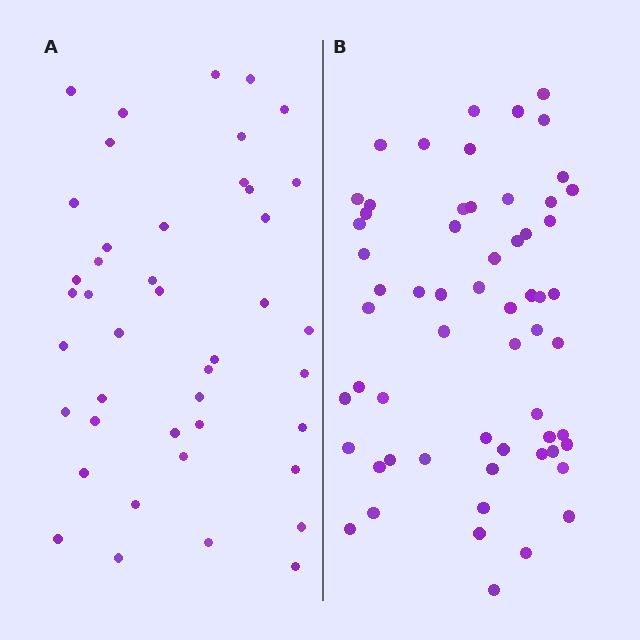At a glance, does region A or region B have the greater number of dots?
Region B (the right region) has more dots.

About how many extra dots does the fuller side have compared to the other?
Region B has approximately 15 more dots than region A.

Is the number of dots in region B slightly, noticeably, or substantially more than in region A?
Region B has noticeably more, but not dramatically so. The ratio is roughly 1.4 to 1.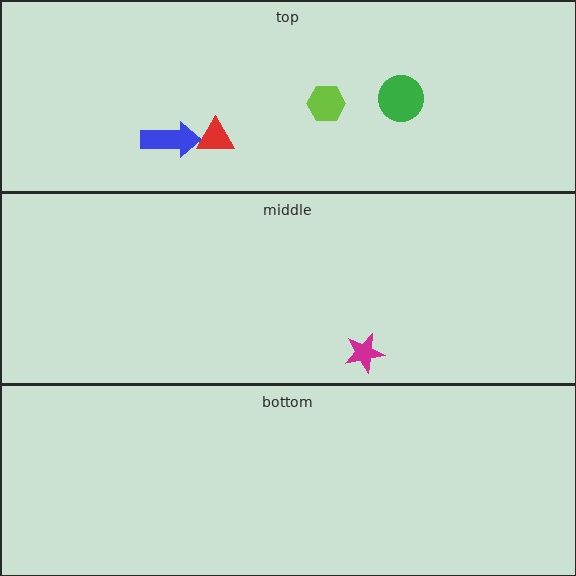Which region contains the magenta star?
The middle region.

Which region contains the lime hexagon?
The top region.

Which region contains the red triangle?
The top region.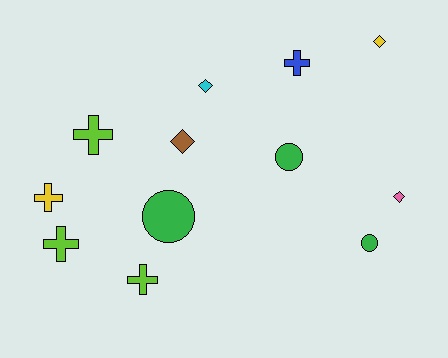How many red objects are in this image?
There are no red objects.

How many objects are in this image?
There are 12 objects.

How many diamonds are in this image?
There are 4 diamonds.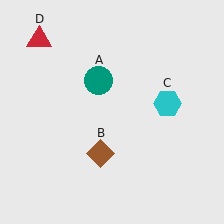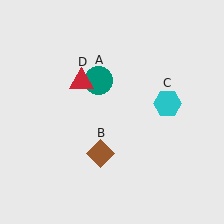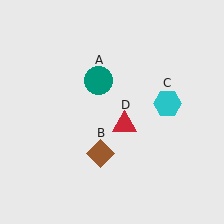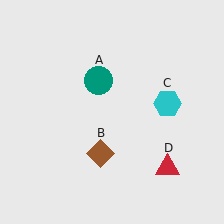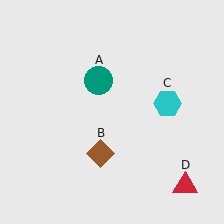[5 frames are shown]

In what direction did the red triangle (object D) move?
The red triangle (object D) moved down and to the right.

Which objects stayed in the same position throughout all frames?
Teal circle (object A) and brown diamond (object B) and cyan hexagon (object C) remained stationary.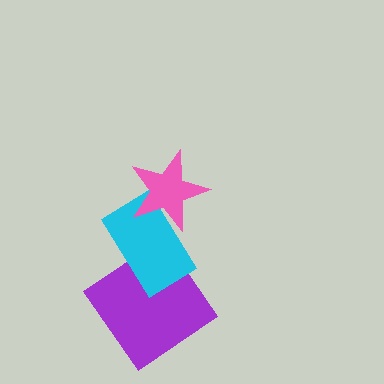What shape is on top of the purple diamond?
The cyan rectangle is on top of the purple diamond.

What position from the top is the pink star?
The pink star is 1st from the top.